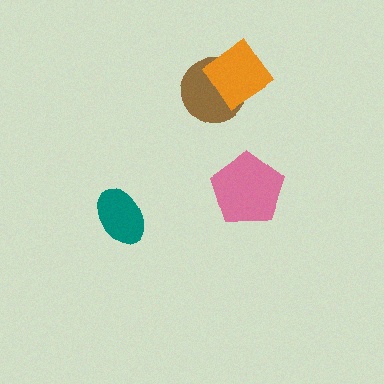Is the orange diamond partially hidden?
No, no other shape covers it.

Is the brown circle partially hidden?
Yes, it is partially covered by another shape.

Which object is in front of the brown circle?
The orange diamond is in front of the brown circle.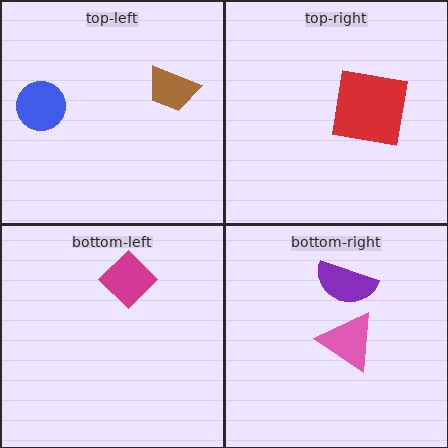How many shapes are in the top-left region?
2.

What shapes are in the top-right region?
The red square.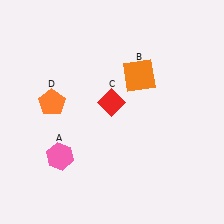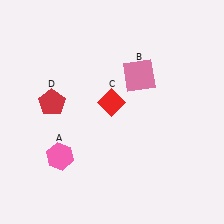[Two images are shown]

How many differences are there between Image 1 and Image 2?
There are 2 differences between the two images.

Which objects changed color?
B changed from orange to pink. D changed from orange to red.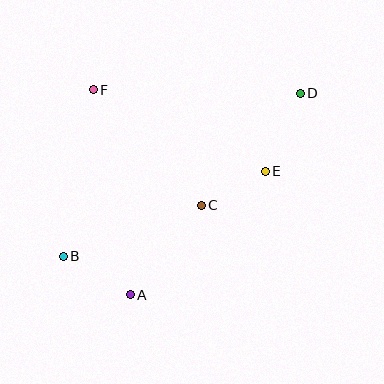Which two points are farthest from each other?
Points B and D are farthest from each other.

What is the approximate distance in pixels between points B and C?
The distance between B and C is approximately 147 pixels.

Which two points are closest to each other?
Points C and E are closest to each other.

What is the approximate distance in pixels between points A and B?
The distance between A and B is approximately 77 pixels.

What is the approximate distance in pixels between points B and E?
The distance between B and E is approximately 219 pixels.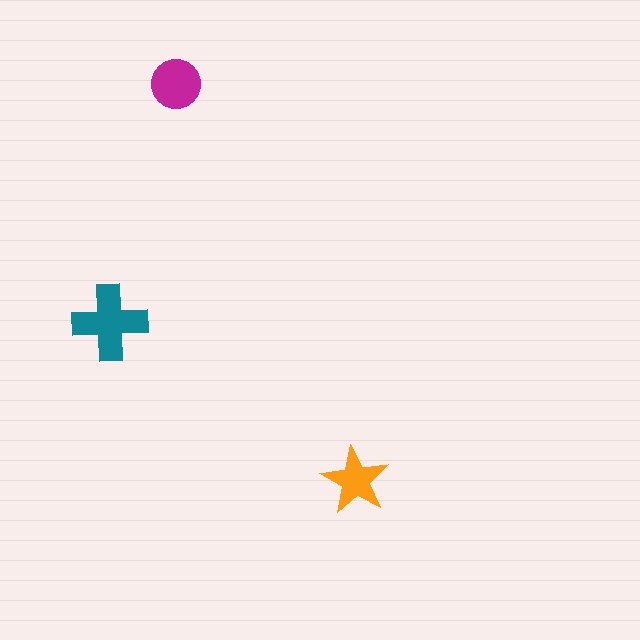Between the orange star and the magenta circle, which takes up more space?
The magenta circle.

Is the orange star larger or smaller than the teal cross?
Smaller.